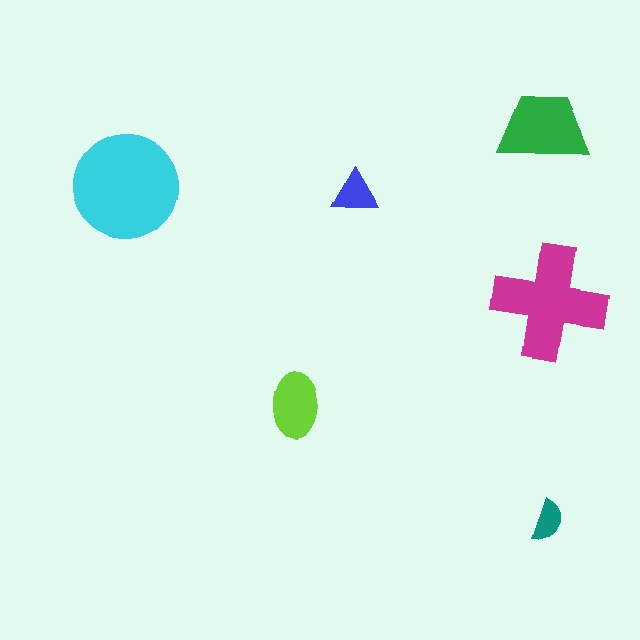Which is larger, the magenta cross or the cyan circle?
The cyan circle.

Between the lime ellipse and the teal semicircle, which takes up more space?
The lime ellipse.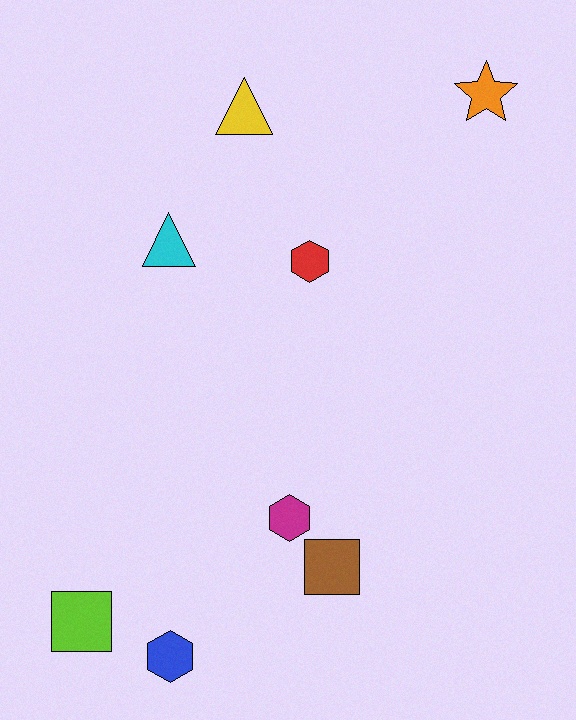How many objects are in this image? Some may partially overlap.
There are 8 objects.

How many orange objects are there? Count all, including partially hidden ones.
There is 1 orange object.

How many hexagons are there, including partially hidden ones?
There are 3 hexagons.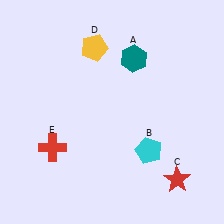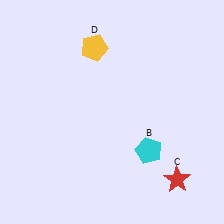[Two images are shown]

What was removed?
The red cross (E), the teal hexagon (A) were removed in Image 2.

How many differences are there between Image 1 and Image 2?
There are 2 differences between the two images.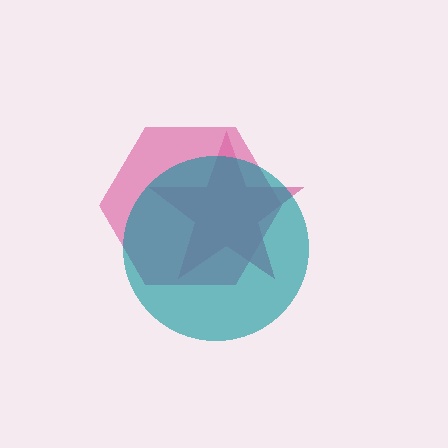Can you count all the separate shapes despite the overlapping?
Yes, there are 3 separate shapes.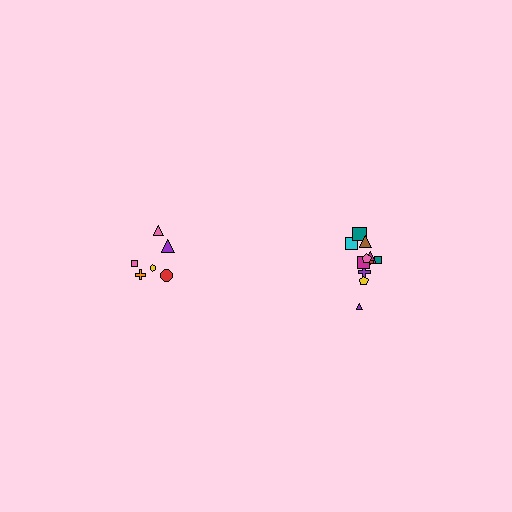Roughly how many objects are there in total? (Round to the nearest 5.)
Roughly 20 objects in total.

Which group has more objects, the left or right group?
The right group.